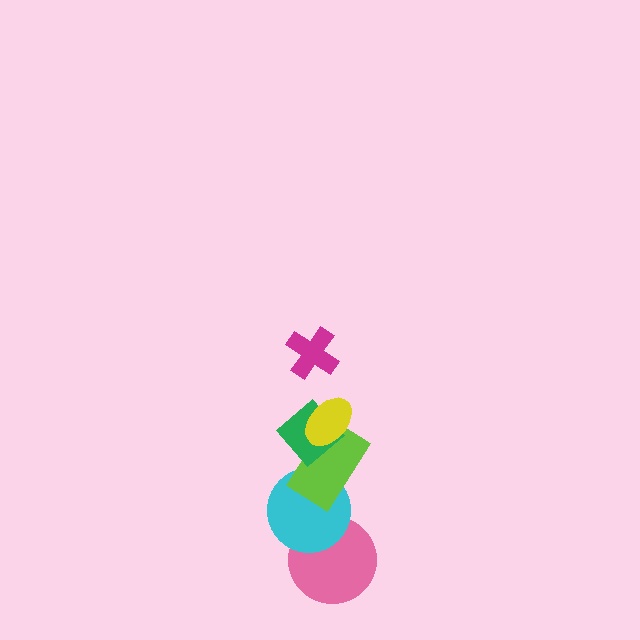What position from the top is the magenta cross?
The magenta cross is 1st from the top.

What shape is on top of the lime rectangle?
The green diamond is on top of the lime rectangle.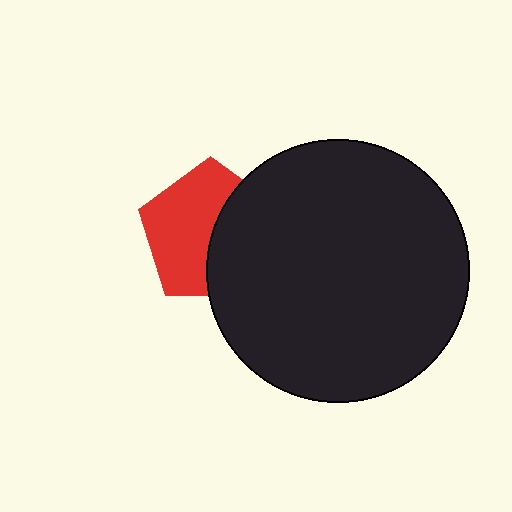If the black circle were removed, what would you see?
You would see the complete red pentagon.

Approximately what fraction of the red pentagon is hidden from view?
Roughly 44% of the red pentagon is hidden behind the black circle.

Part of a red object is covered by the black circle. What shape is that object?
It is a pentagon.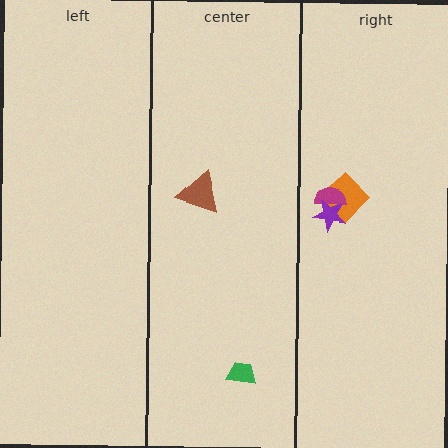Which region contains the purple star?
The right region.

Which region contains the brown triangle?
The center region.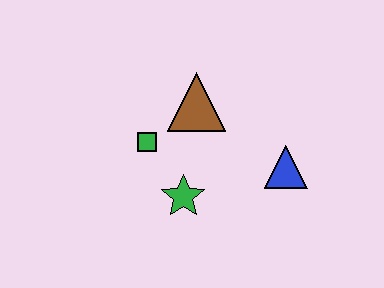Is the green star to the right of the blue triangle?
No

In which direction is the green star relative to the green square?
The green star is below the green square.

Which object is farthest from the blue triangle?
The green square is farthest from the blue triangle.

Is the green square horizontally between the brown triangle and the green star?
No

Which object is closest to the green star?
The green square is closest to the green star.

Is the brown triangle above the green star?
Yes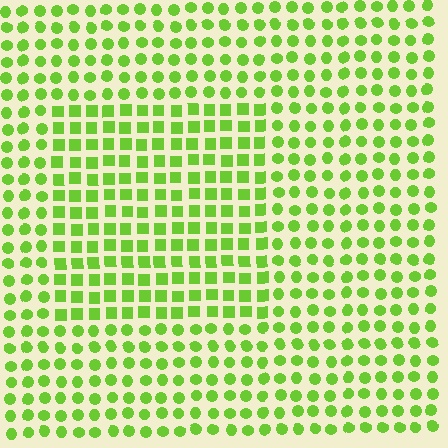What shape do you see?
I see a rectangle.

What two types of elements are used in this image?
The image uses squares inside the rectangle region and circles outside it.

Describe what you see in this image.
The image is filled with small lime elements arranged in a uniform grid. A rectangle-shaped region contains squares, while the surrounding area contains circles. The boundary is defined purely by the change in element shape.